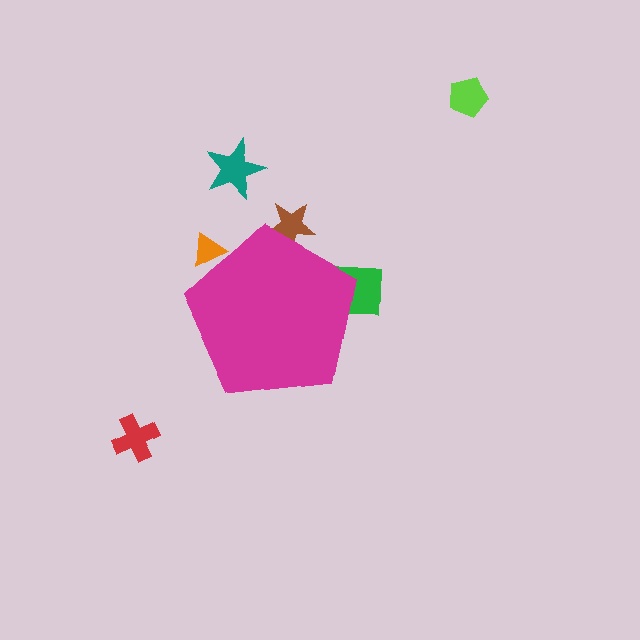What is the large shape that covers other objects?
A magenta pentagon.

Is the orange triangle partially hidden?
Yes, the orange triangle is partially hidden behind the magenta pentagon.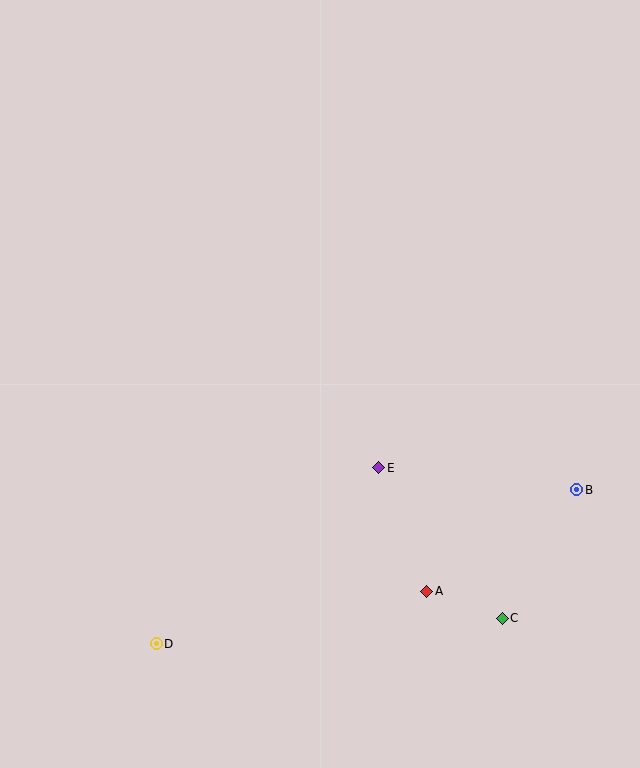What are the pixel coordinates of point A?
Point A is at (427, 591).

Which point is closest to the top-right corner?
Point B is closest to the top-right corner.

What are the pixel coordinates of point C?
Point C is at (502, 618).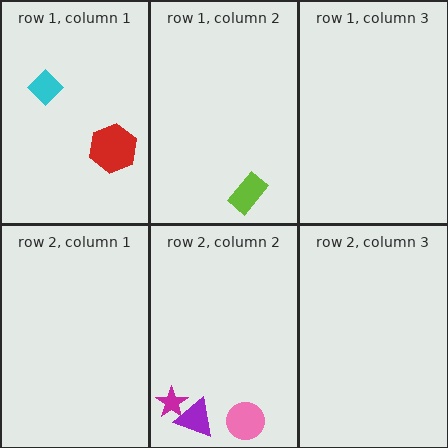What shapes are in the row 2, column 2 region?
The magenta star, the pink circle, the purple triangle.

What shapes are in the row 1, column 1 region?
The red hexagon, the cyan diamond.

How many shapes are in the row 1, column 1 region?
2.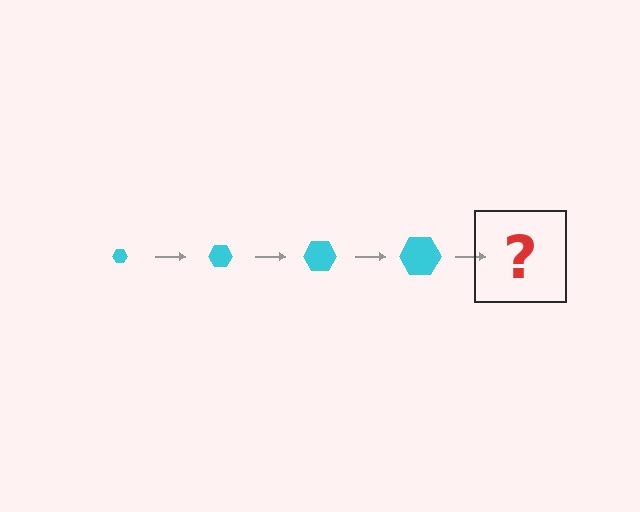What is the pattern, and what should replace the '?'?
The pattern is that the hexagon gets progressively larger each step. The '?' should be a cyan hexagon, larger than the previous one.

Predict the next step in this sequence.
The next step is a cyan hexagon, larger than the previous one.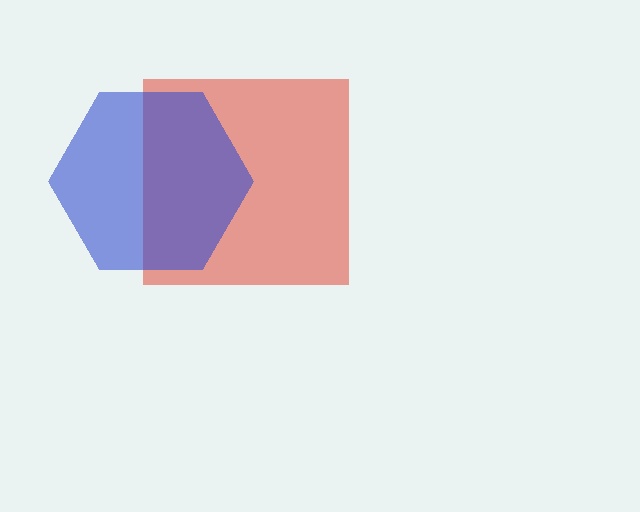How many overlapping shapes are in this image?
There are 2 overlapping shapes in the image.